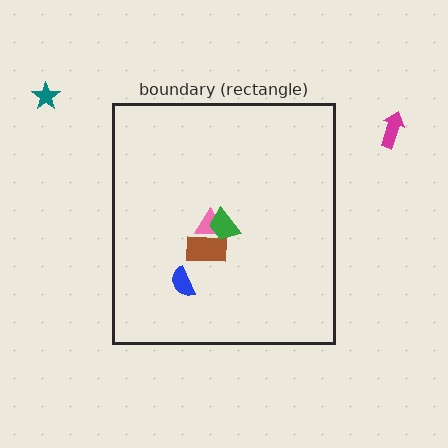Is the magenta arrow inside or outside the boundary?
Outside.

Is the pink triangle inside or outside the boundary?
Inside.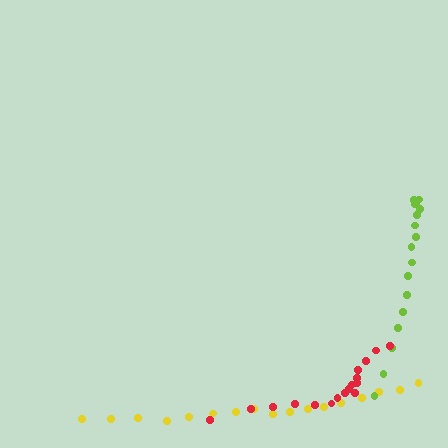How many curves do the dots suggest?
There are 3 distinct paths.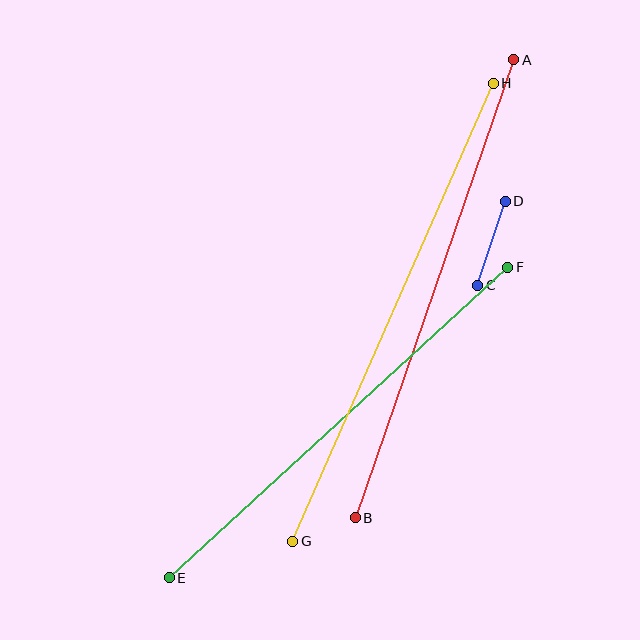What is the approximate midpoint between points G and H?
The midpoint is at approximately (393, 312) pixels.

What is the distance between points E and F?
The distance is approximately 459 pixels.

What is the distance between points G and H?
The distance is approximately 500 pixels.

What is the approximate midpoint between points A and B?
The midpoint is at approximately (435, 289) pixels.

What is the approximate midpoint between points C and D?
The midpoint is at approximately (491, 243) pixels.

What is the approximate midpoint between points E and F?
The midpoint is at approximately (338, 422) pixels.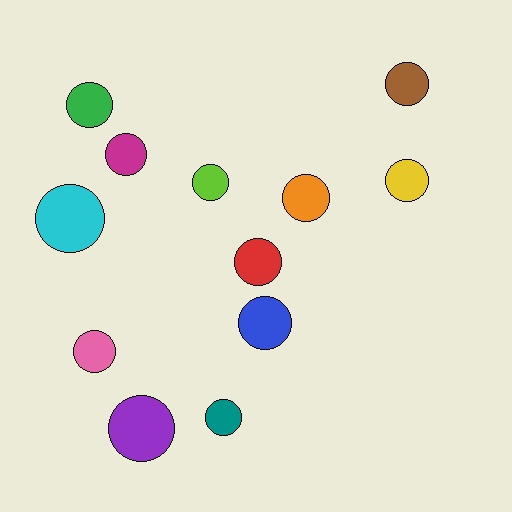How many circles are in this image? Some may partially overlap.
There are 12 circles.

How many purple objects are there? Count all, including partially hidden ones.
There is 1 purple object.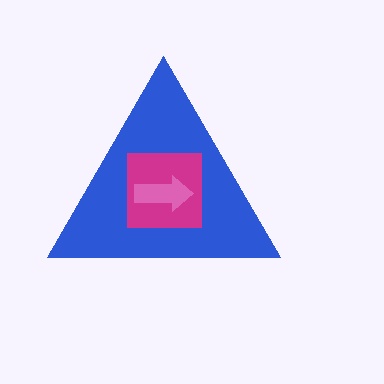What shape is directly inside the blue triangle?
The magenta square.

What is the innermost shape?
The pink arrow.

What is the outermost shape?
The blue triangle.